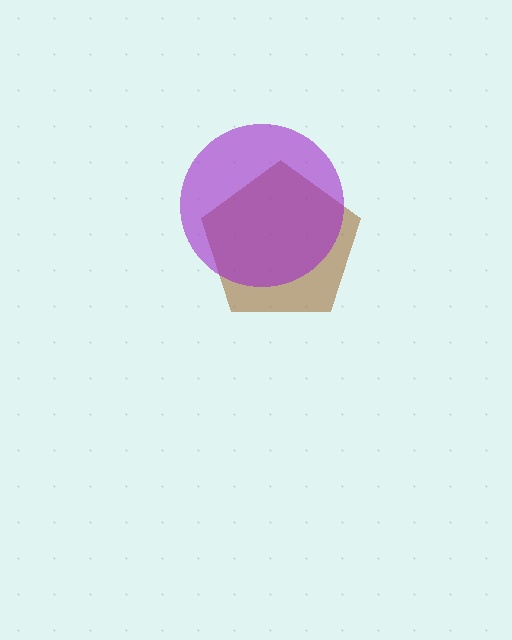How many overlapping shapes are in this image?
There are 2 overlapping shapes in the image.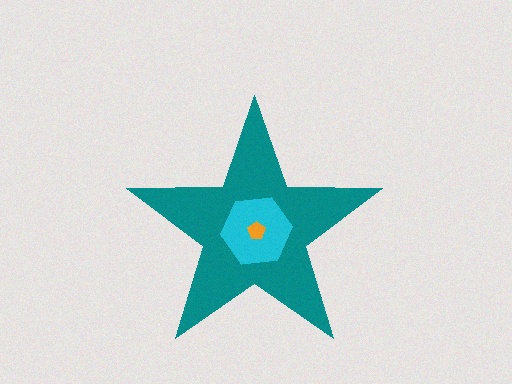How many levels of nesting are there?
3.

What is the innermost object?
The orange pentagon.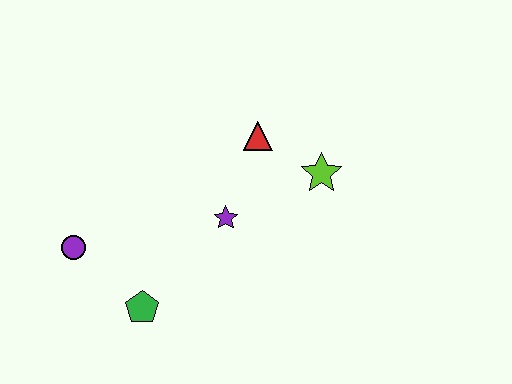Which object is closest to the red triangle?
The lime star is closest to the red triangle.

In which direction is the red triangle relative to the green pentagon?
The red triangle is above the green pentagon.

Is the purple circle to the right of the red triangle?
No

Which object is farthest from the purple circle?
The lime star is farthest from the purple circle.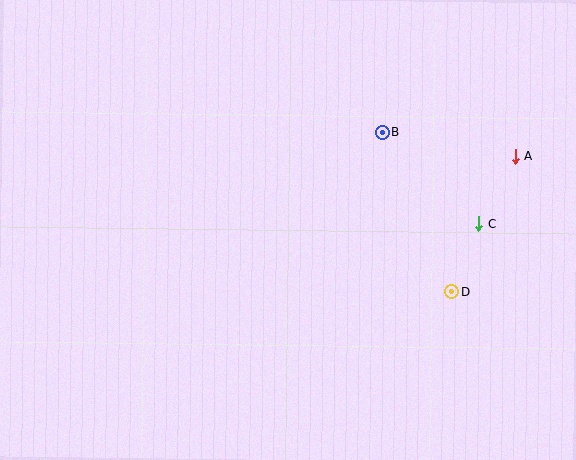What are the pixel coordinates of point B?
Point B is at (382, 132).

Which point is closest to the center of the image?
Point B at (382, 132) is closest to the center.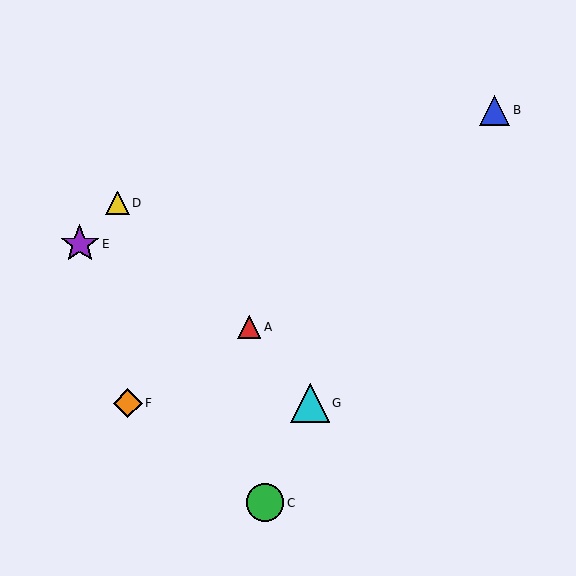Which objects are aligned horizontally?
Objects F, G are aligned horizontally.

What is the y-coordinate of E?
Object E is at y≈244.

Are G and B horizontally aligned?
No, G is at y≈403 and B is at y≈110.